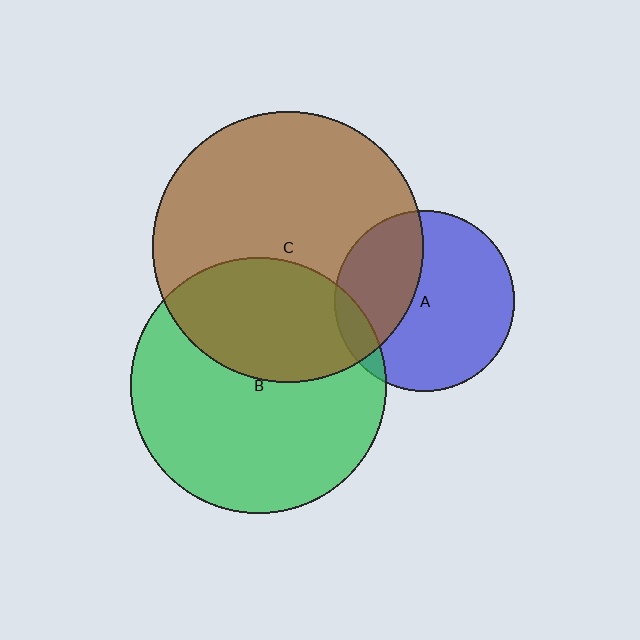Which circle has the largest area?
Circle C (brown).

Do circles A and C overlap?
Yes.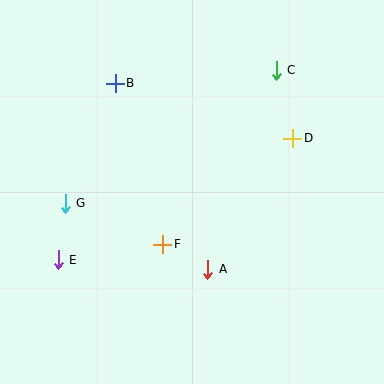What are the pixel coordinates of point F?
Point F is at (163, 244).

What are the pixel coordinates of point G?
Point G is at (65, 203).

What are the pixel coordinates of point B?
Point B is at (115, 83).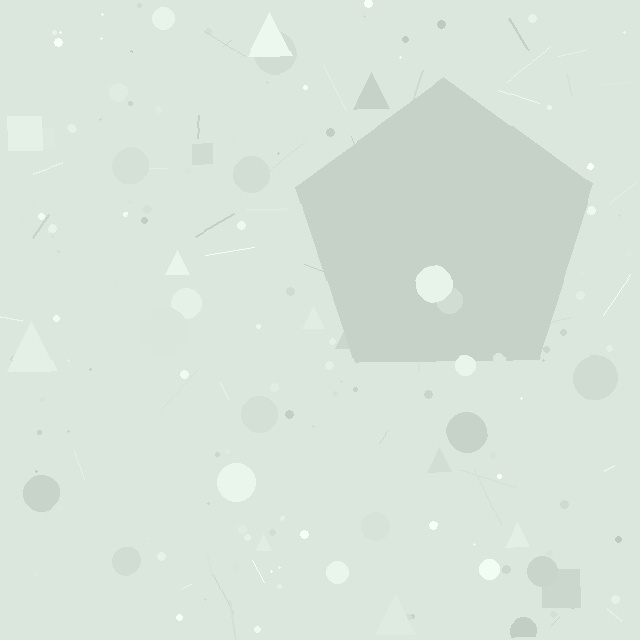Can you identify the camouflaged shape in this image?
The camouflaged shape is a pentagon.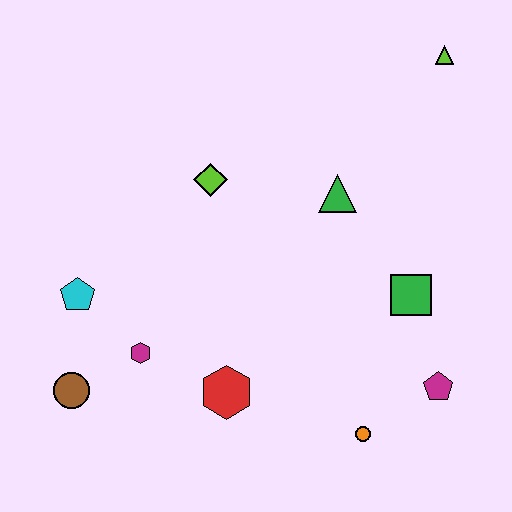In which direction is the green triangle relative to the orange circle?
The green triangle is above the orange circle.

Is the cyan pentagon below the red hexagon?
No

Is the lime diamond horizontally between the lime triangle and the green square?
No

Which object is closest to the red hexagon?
The magenta hexagon is closest to the red hexagon.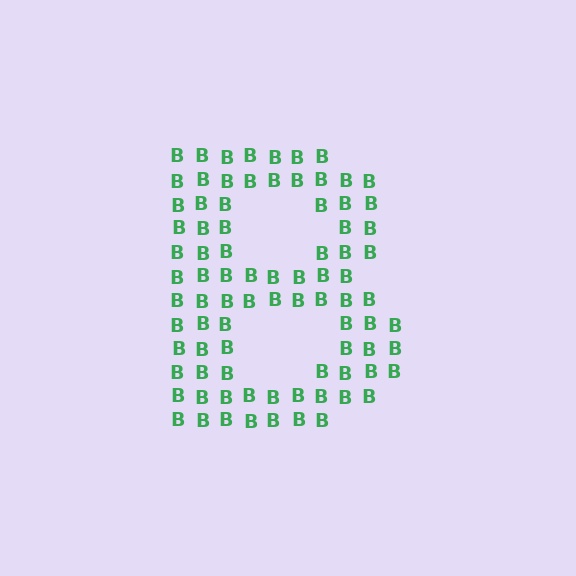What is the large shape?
The large shape is the letter B.